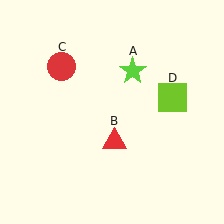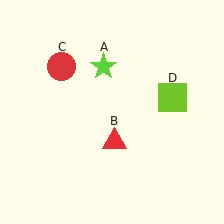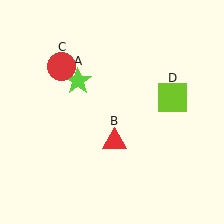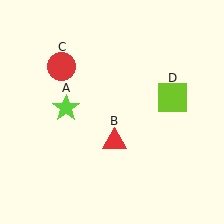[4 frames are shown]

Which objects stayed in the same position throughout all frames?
Red triangle (object B) and red circle (object C) and lime square (object D) remained stationary.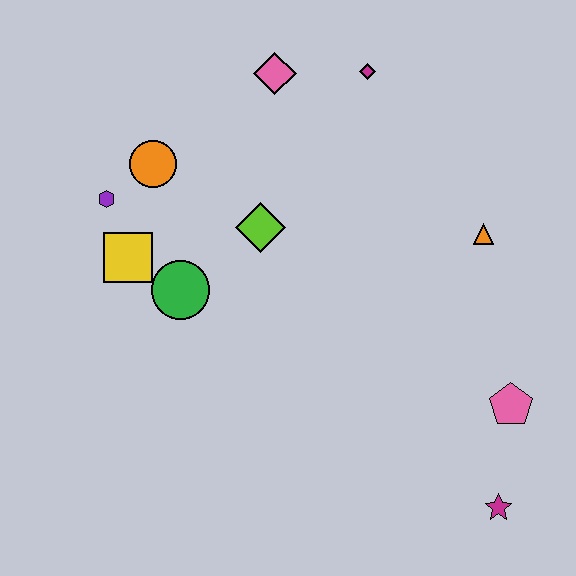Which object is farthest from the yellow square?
The magenta star is farthest from the yellow square.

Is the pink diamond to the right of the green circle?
Yes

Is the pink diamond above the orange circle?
Yes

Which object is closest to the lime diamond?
The green circle is closest to the lime diamond.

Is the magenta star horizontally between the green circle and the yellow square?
No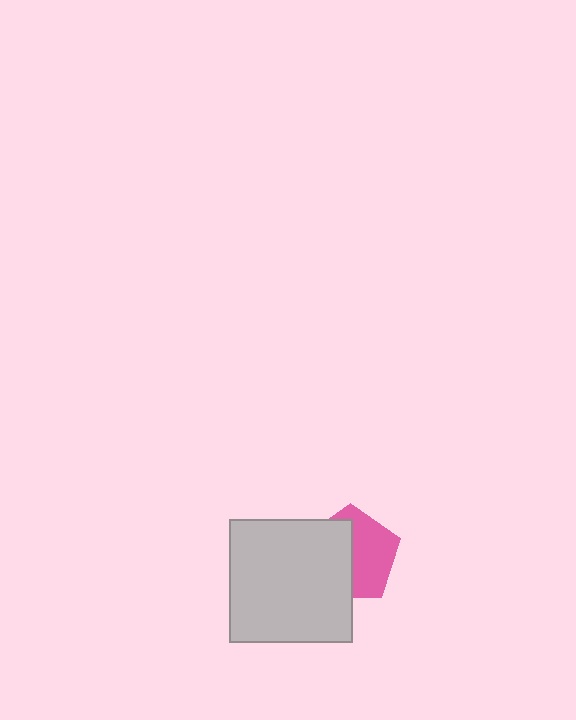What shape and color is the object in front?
The object in front is a light gray square.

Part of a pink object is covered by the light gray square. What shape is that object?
It is a pentagon.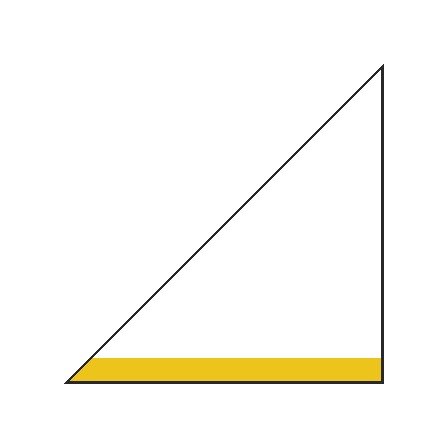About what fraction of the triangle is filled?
About one sixth (1/6).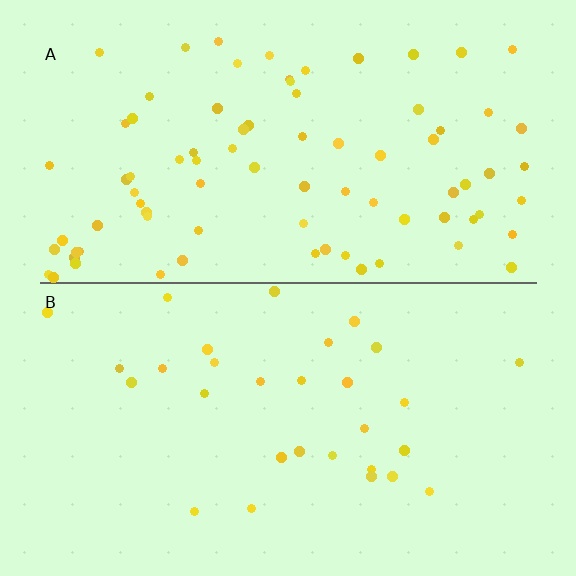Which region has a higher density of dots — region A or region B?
A (the top).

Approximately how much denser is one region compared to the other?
Approximately 2.8× — region A over region B.